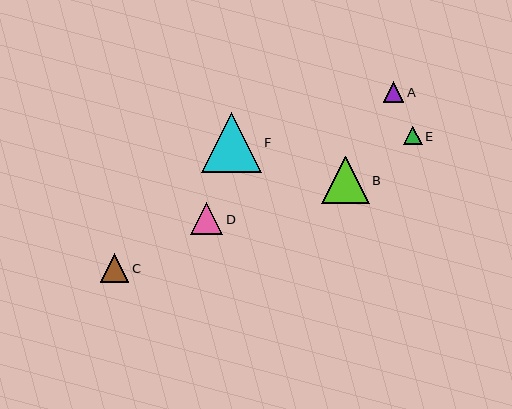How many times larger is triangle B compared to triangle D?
Triangle B is approximately 1.5 times the size of triangle D.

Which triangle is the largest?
Triangle F is the largest with a size of approximately 59 pixels.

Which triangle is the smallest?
Triangle E is the smallest with a size of approximately 19 pixels.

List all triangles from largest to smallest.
From largest to smallest: F, B, D, C, A, E.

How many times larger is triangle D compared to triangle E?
Triangle D is approximately 1.7 times the size of triangle E.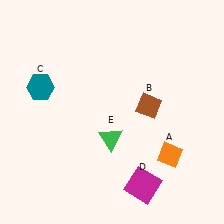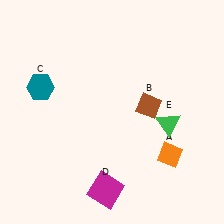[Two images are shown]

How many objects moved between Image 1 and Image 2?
2 objects moved between the two images.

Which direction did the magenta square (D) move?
The magenta square (D) moved left.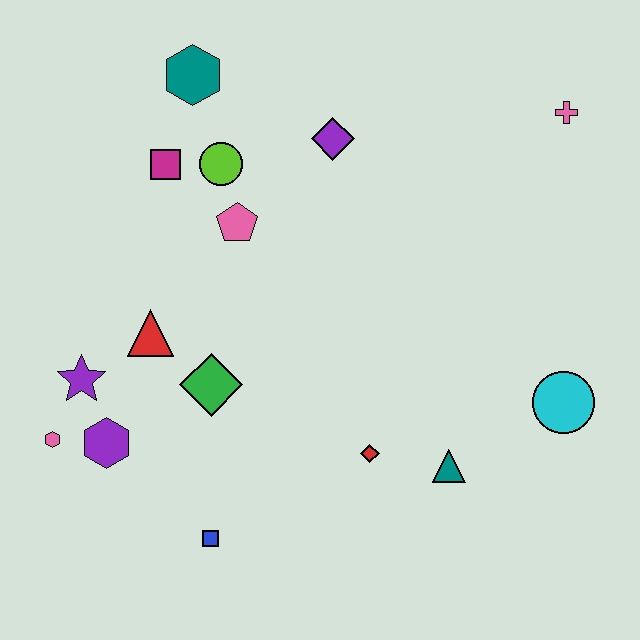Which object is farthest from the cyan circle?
The pink hexagon is farthest from the cyan circle.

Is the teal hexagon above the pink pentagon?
Yes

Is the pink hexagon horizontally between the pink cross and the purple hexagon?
No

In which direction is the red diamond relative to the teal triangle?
The red diamond is to the left of the teal triangle.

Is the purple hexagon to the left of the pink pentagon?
Yes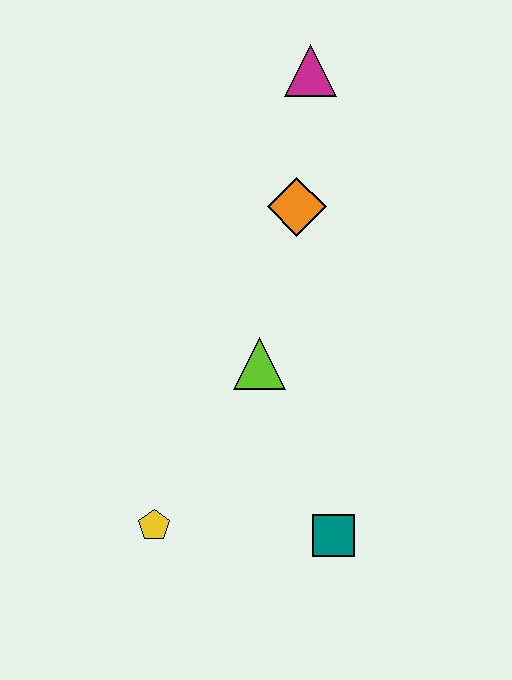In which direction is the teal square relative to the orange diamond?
The teal square is below the orange diamond.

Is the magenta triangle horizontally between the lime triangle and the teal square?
Yes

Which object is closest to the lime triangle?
The orange diamond is closest to the lime triangle.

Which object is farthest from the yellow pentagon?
The magenta triangle is farthest from the yellow pentagon.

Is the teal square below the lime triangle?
Yes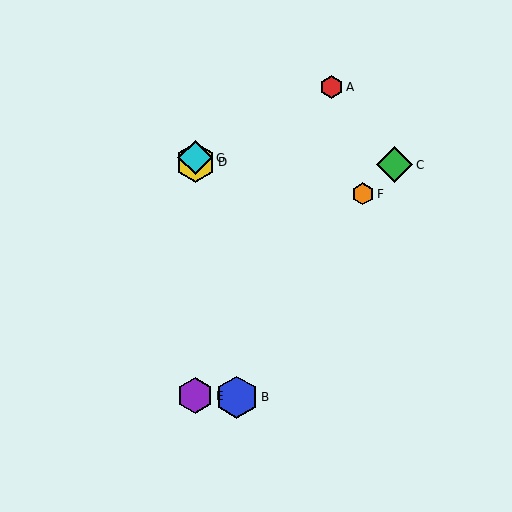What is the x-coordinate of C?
Object C is at x≈395.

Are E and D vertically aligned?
Yes, both are at x≈195.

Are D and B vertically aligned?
No, D is at x≈195 and B is at x≈237.